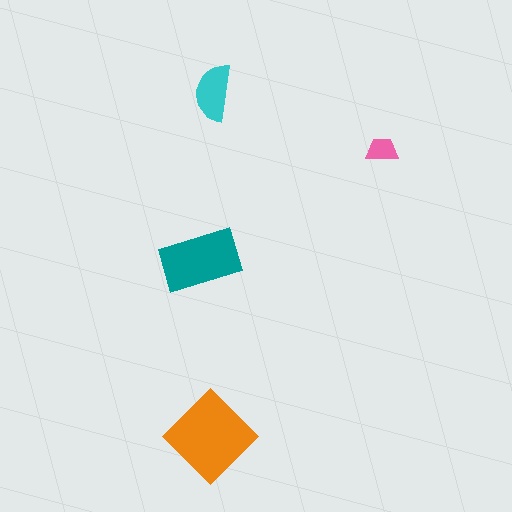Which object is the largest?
The orange diamond.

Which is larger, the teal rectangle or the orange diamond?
The orange diamond.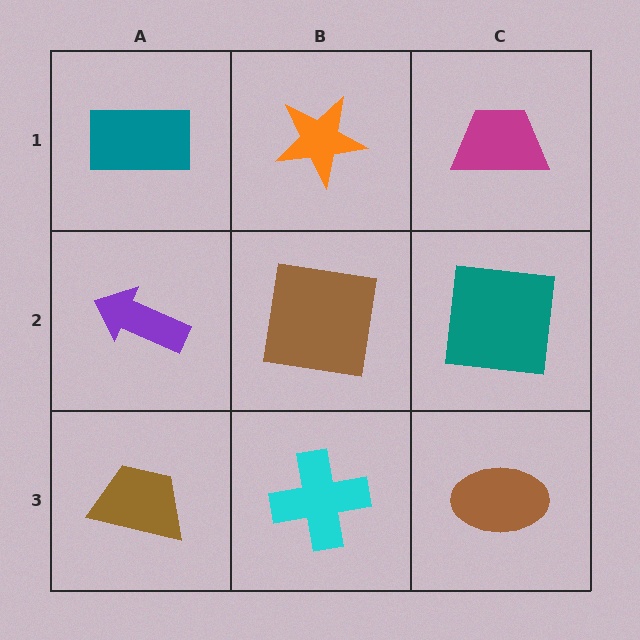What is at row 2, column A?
A purple arrow.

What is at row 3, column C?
A brown ellipse.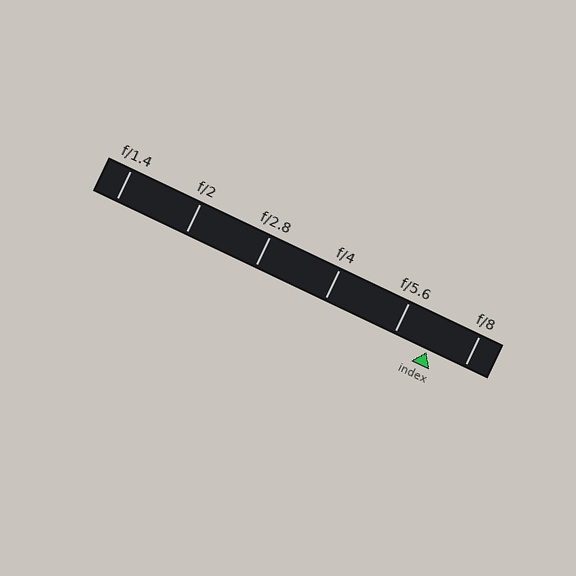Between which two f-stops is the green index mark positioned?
The index mark is between f/5.6 and f/8.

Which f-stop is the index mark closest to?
The index mark is closest to f/5.6.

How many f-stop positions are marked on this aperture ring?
There are 6 f-stop positions marked.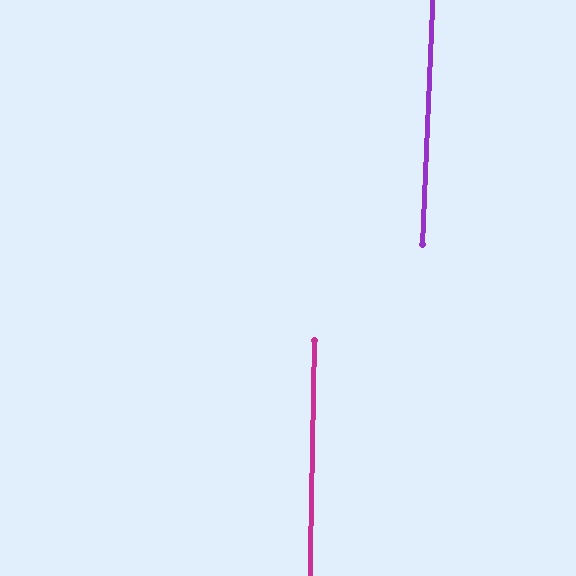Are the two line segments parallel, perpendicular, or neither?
Parallel — their directions differ by only 1.3°.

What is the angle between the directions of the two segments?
Approximately 1 degree.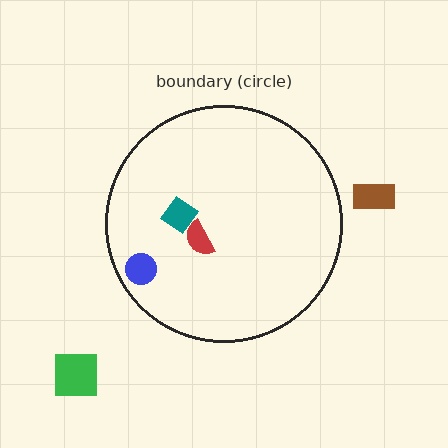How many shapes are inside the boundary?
3 inside, 2 outside.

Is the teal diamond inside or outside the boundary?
Inside.